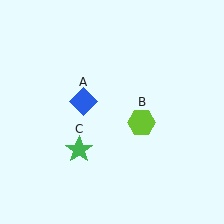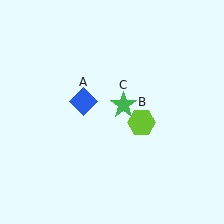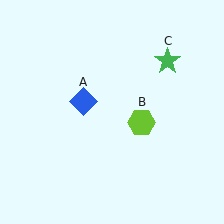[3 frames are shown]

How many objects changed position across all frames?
1 object changed position: green star (object C).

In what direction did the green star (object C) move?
The green star (object C) moved up and to the right.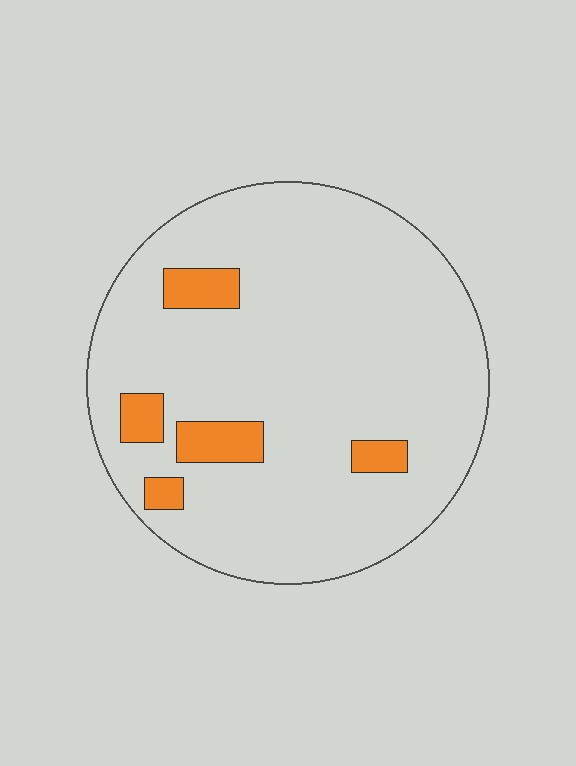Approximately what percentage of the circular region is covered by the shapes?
Approximately 10%.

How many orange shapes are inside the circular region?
5.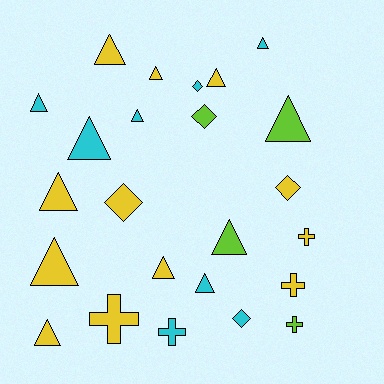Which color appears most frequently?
Yellow, with 12 objects.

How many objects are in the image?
There are 24 objects.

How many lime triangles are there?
There are 2 lime triangles.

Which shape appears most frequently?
Triangle, with 14 objects.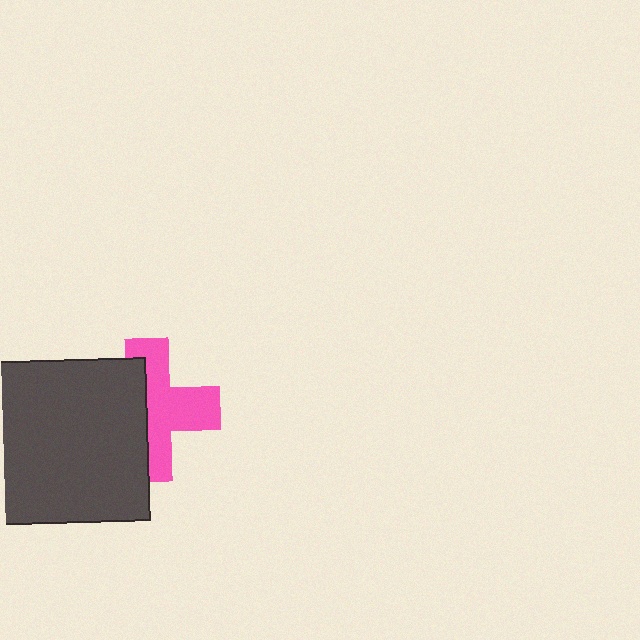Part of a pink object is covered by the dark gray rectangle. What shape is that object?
It is a cross.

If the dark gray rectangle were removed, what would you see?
You would see the complete pink cross.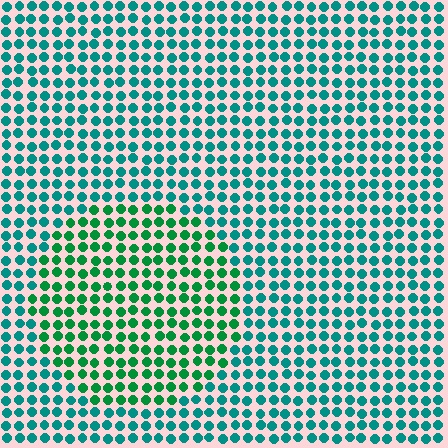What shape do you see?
I see a circle.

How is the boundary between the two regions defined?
The boundary is defined purely by a slight shift in hue (about 32 degrees). Spacing, size, and orientation are identical on both sides.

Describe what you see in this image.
The image is filled with small teal elements in a uniform arrangement. A circle-shaped region is visible where the elements are tinted to a slightly different hue, forming a subtle color boundary.